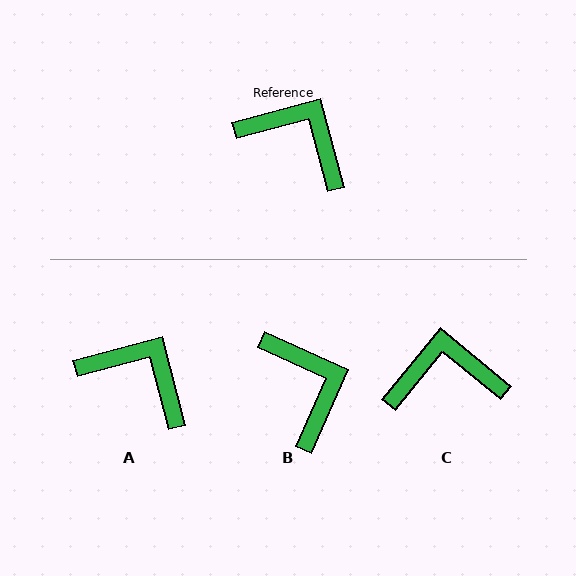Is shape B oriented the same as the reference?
No, it is off by about 39 degrees.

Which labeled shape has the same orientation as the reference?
A.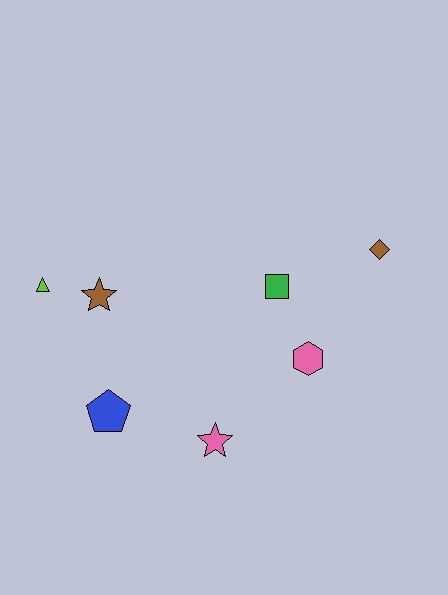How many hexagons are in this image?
There is 1 hexagon.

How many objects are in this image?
There are 7 objects.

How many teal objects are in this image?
There are no teal objects.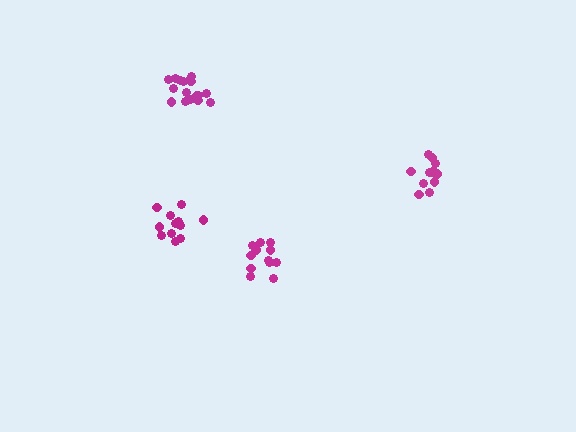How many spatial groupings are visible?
There are 4 spatial groupings.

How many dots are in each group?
Group 1: 12 dots, Group 2: 12 dots, Group 3: 12 dots, Group 4: 17 dots (53 total).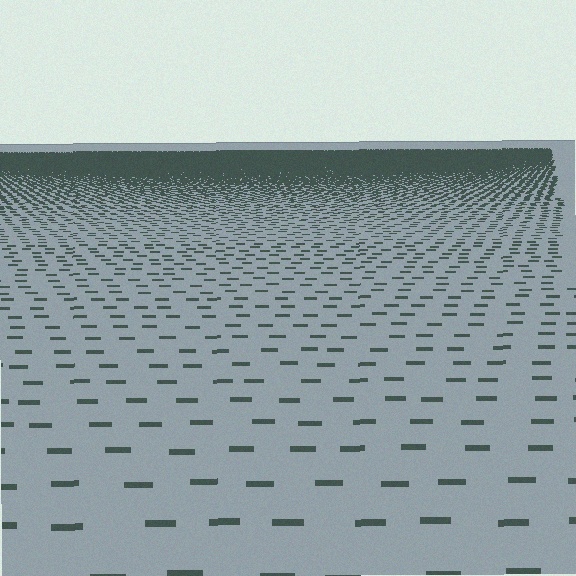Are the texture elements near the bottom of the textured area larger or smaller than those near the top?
Larger. Near the bottom, elements are closer to the viewer and appear at a bigger on-screen size.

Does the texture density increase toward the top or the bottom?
Density increases toward the top.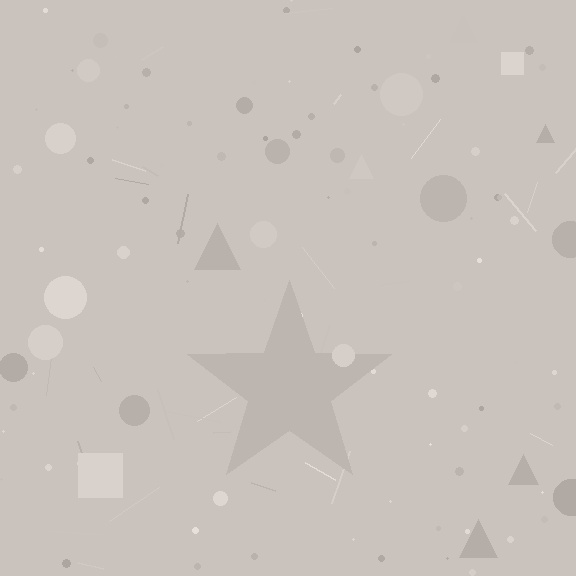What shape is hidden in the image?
A star is hidden in the image.